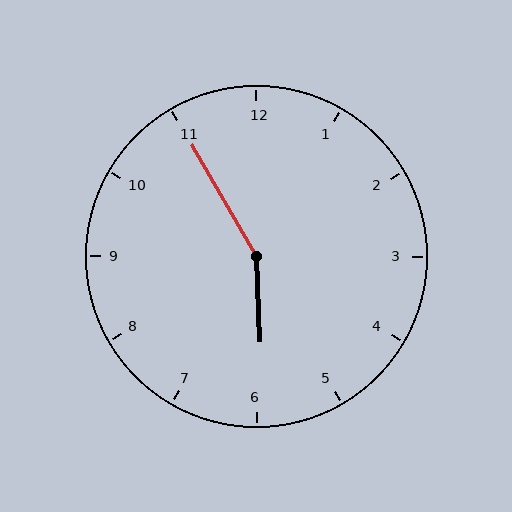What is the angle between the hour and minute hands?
Approximately 152 degrees.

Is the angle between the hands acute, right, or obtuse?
It is obtuse.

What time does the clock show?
5:55.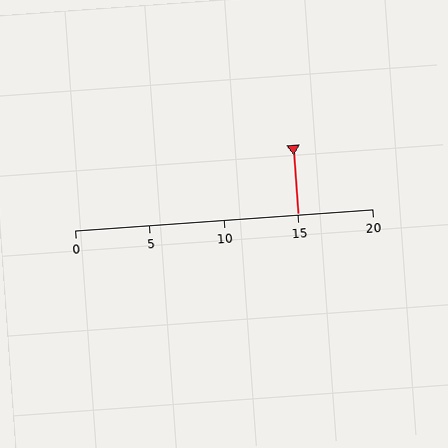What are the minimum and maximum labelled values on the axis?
The axis runs from 0 to 20.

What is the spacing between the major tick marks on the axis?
The major ticks are spaced 5 apart.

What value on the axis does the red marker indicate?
The marker indicates approximately 15.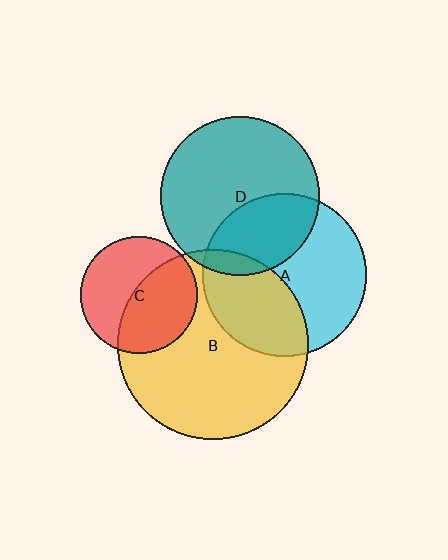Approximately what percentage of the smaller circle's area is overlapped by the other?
Approximately 5%.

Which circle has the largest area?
Circle B (yellow).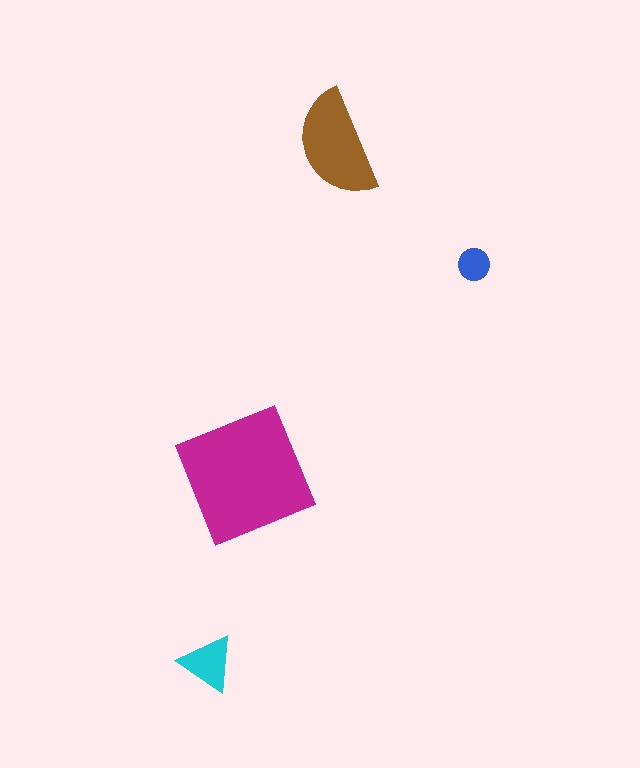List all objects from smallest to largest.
The blue circle, the cyan triangle, the brown semicircle, the magenta square.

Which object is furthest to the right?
The blue circle is rightmost.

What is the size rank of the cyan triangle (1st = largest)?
3rd.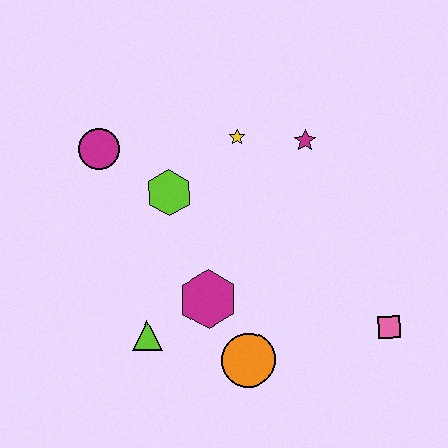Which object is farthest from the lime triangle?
The magenta star is farthest from the lime triangle.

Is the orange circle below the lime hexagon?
Yes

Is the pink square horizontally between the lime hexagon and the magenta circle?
No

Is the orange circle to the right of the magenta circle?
Yes